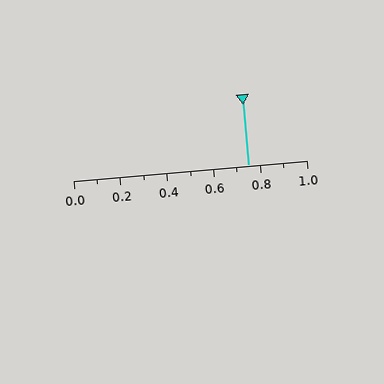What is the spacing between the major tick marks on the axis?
The major ticks are spaced 0.2 apart.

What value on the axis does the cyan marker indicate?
The marker indicates approximately 0.75.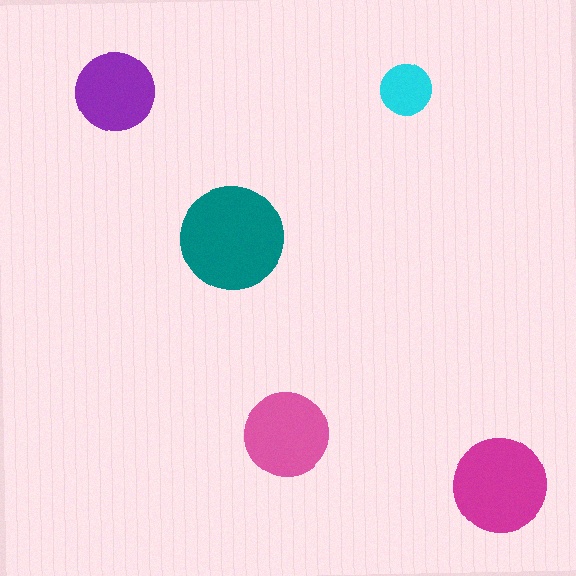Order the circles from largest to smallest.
the teal one, the magenta one, the pink one, the purple one, the cyan one.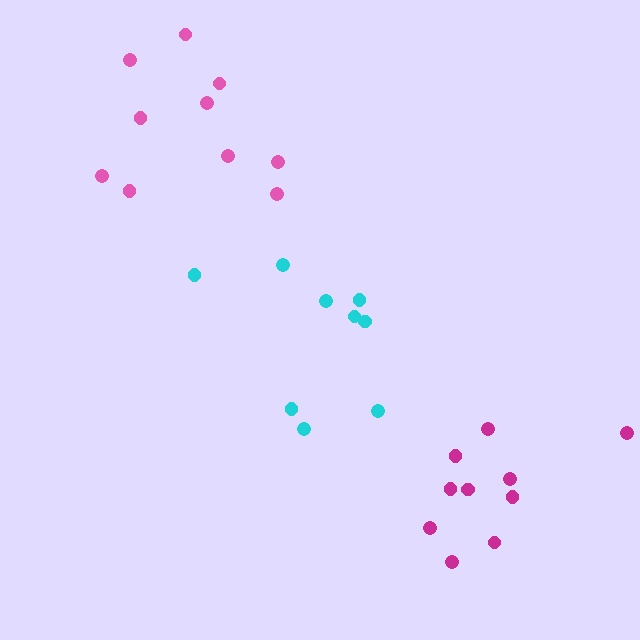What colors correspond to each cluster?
The clusters are colored: cyan, magenta, pink.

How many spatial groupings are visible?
There are 3 spatial groupings.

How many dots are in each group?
Group 1: 9 dots, Group 2: 10 dots, Group 3: 10 dots (29 total).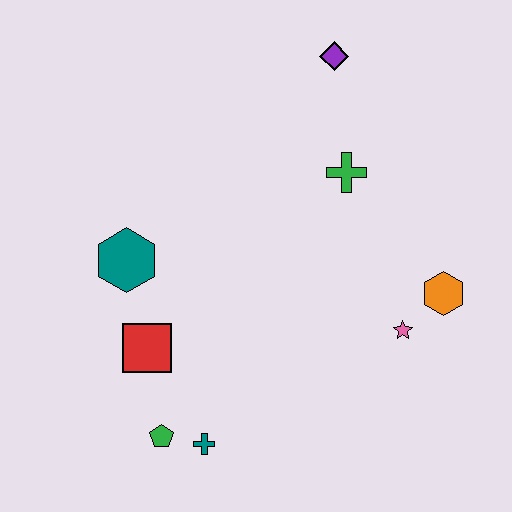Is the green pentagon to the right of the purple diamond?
No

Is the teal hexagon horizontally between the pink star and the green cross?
No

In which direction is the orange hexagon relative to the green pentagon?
The orange hexagon is to the right of the green pentagon.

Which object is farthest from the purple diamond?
The green pentagon is farthest from the purple diamond.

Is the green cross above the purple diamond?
No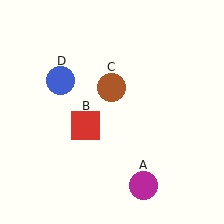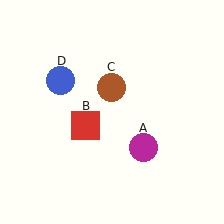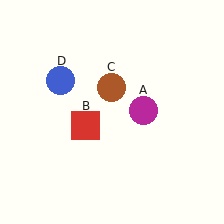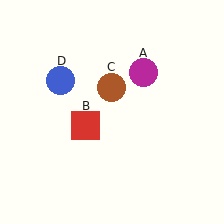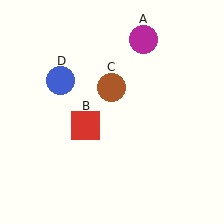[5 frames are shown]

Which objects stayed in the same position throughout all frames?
Red square (object B) and brown circle (object C) and blue circle (object D) remained stationary.